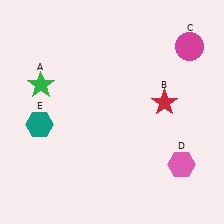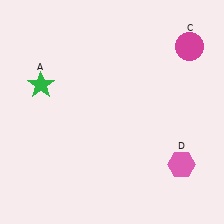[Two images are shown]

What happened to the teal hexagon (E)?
The teal hexagon (E) was removed in Image 2. It was in the bottom-left area of Image 1.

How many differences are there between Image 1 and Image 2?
There are 2 differences between the two images.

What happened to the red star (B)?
The red star (B) was removed in Image 2. It was in the top-right area of Image 1.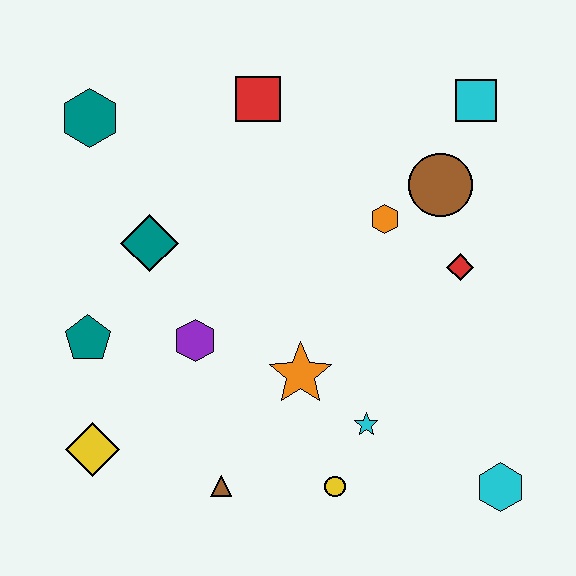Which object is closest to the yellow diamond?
The teal pentagon is closest to the yellow diamond.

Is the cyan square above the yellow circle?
Yes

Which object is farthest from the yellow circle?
The teal hexagon is farthest from the yellow circle.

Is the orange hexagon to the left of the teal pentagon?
No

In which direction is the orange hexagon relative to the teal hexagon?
The orange hexagon is to the right of the teal hexagon.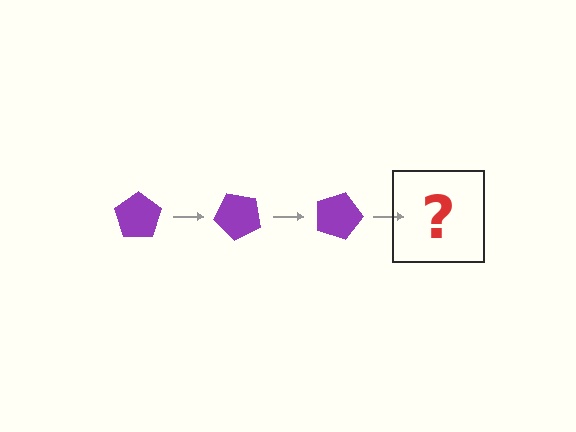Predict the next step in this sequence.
The next step is a purple pentagon rotated 135 degrees.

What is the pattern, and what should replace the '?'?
The pattern is that the pentagon rotates 45 degrees each step. The '?' should be a purple pentagon rotated 135 degrees.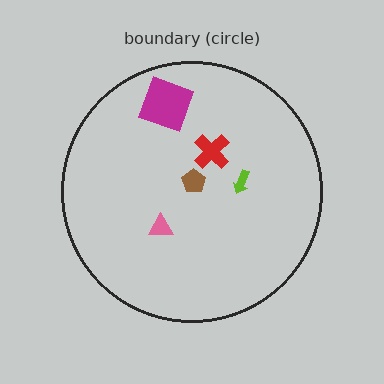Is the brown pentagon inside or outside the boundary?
Inside.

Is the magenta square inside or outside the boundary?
Inside.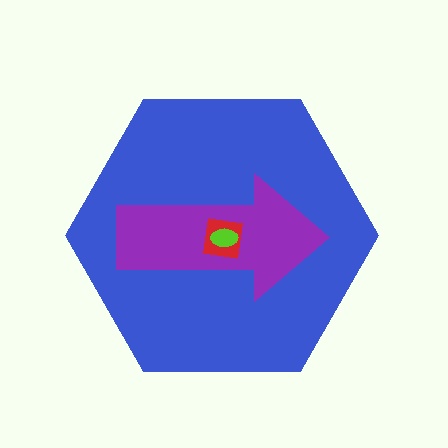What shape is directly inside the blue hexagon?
The purple arrow.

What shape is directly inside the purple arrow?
The red square.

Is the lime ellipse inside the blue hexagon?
Yes.